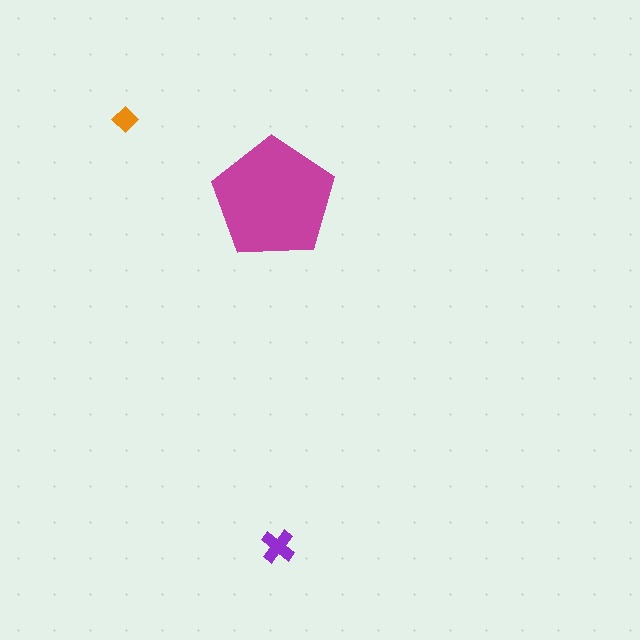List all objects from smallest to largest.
The orange diamond, the purple cross, the magenta pentagon.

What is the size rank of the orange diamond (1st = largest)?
3rd.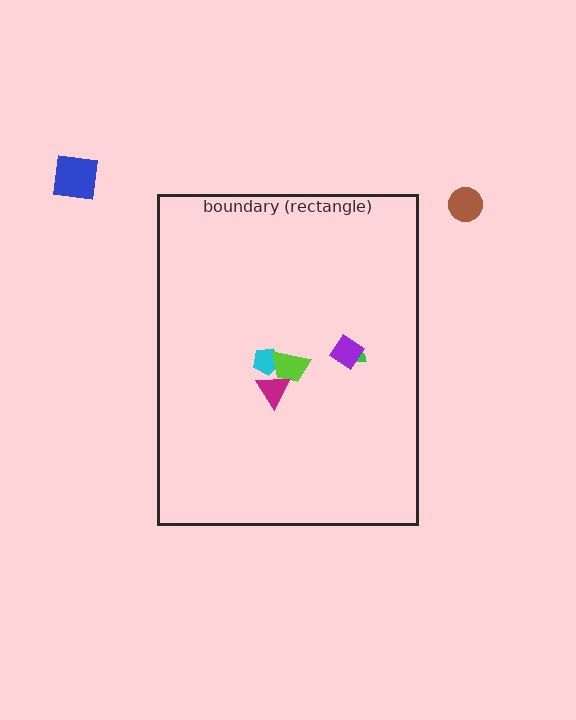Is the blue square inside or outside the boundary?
Outside.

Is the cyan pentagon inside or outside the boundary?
Inside.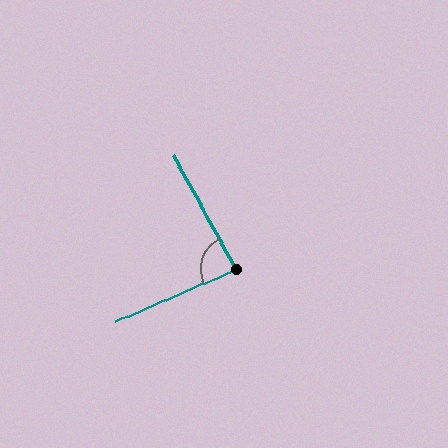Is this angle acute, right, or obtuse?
It is acute.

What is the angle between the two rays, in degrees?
Approximately 85 degrees.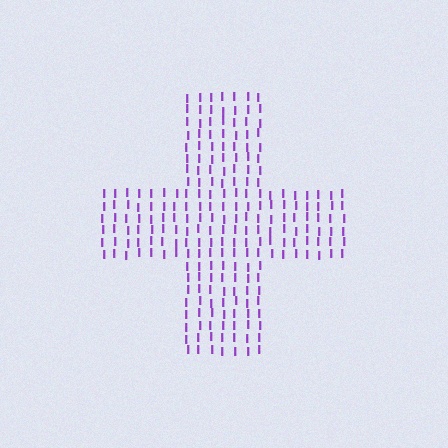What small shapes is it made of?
It is made of small letter I's.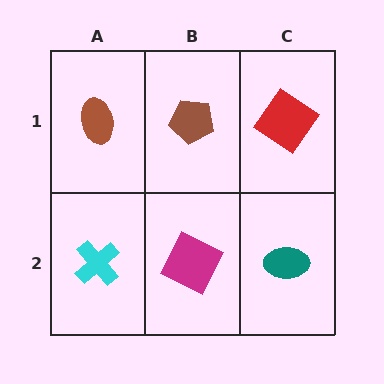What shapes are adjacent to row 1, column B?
A magenta square (row 2, column B), a brown ellipse (row 1, column A), a red diamond (row 1, column C).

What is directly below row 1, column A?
A cyan cross.